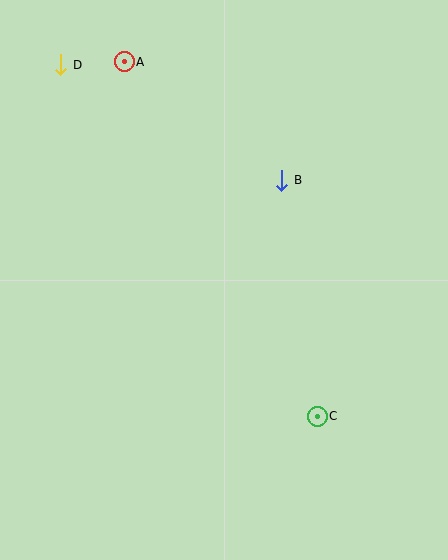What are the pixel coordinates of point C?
Point C is at (317, 416).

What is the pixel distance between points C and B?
The distance between C and B is 239 pixels.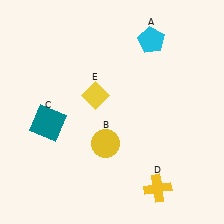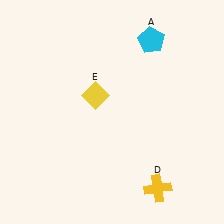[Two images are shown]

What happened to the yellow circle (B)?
The yellow circle (B) was removed in Image 2. It was in the bottom-left area of Image 1.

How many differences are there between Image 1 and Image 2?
There are 2 differences between the two images.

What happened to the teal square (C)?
The teal square (C) was removed in Image 2. It was in the bottom-left area of Image 1.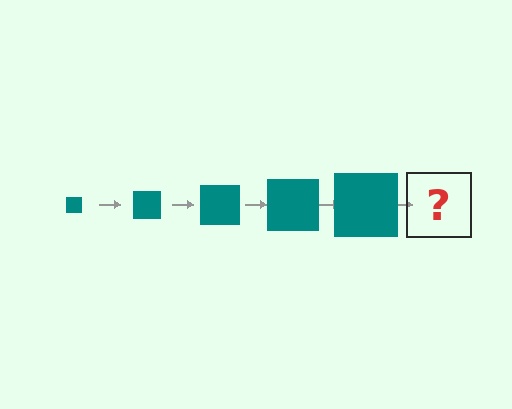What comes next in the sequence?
The next element should be a teal square, larger than the previous one.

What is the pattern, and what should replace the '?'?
The pattern is that the square gets progressively larger each step. The '?' should be a teal square, larger than the previous one.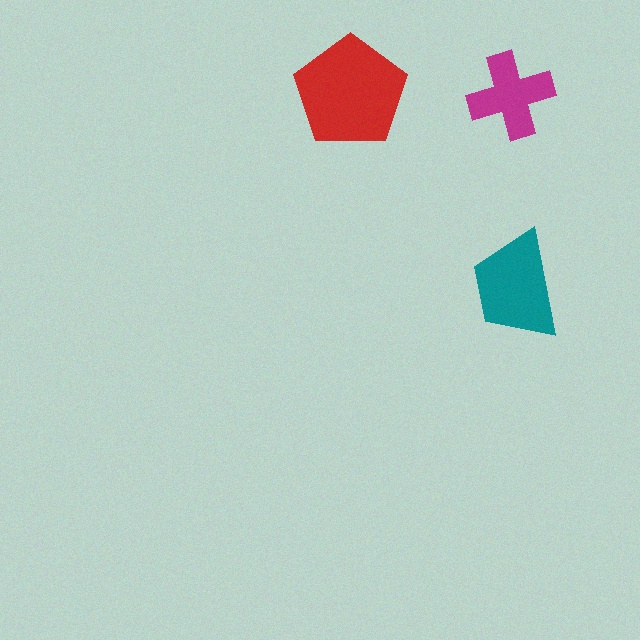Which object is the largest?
The red pentagon.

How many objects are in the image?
There are 3 objects in the image.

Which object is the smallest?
The magenta cross.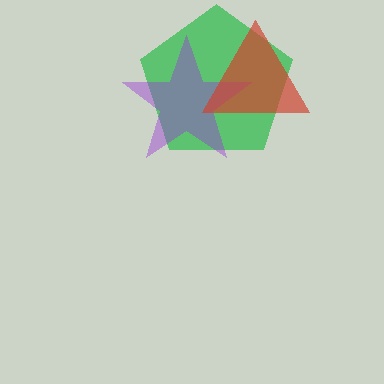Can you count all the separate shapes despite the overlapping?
Yes, there are 3 separate shapes.